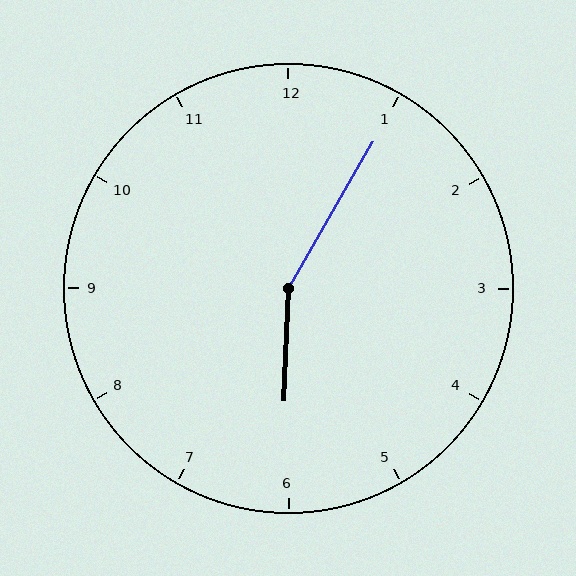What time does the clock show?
6:05.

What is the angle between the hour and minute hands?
Approximately 152 degrees.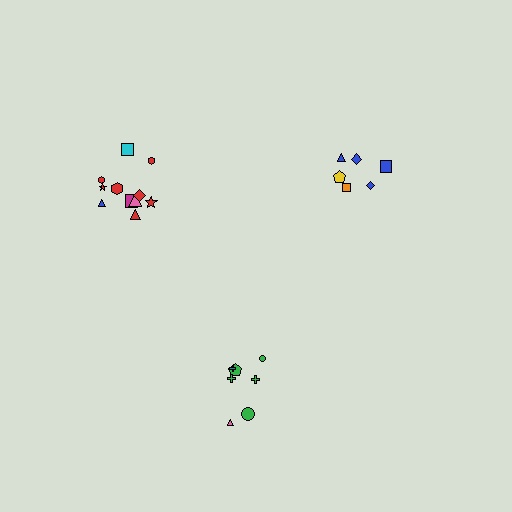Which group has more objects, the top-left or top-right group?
The top-left group.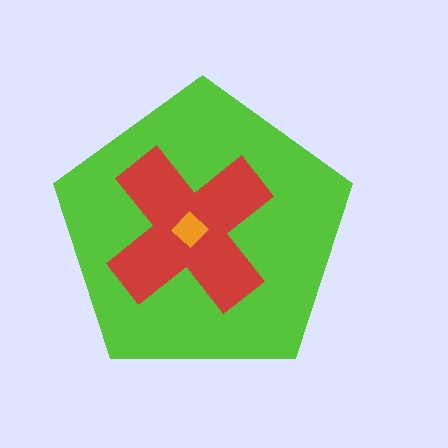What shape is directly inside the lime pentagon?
The red cross.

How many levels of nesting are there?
3.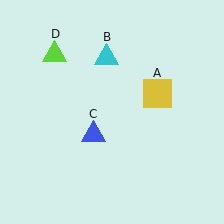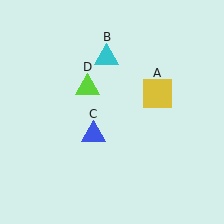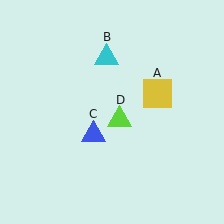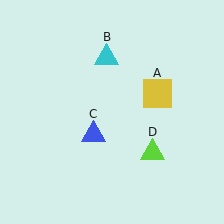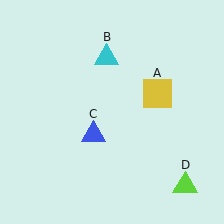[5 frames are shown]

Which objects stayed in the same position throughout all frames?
Yellow square (object A) and cyan triangle (object B) and blue triangle (object C) remained stationary.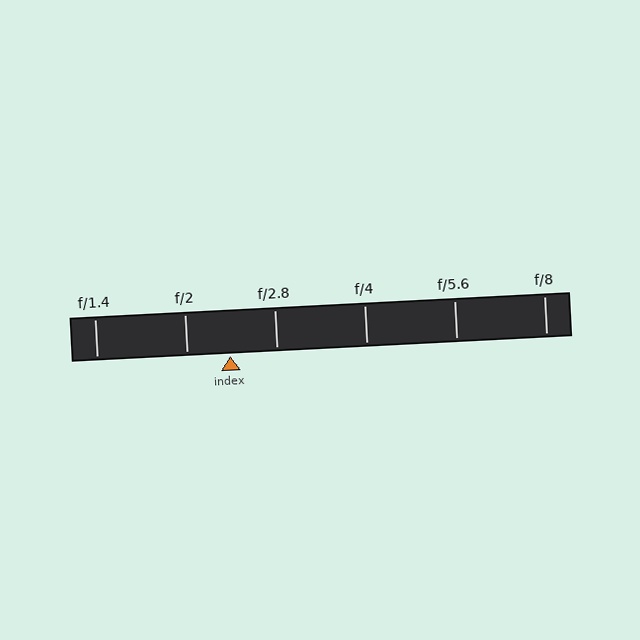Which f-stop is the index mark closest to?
The index mark is closest to f/2.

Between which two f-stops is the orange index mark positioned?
The index mark is between f/2 and f/2.8.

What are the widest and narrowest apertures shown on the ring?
The widest aperture shown is f/1.4 and the narrowest is f/8.